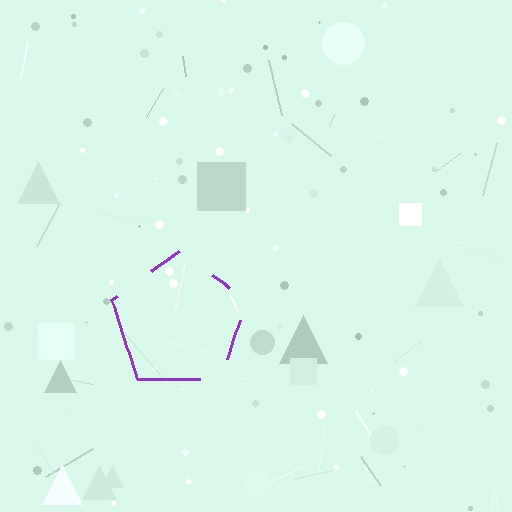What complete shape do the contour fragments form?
The contour fragments form a pentagon.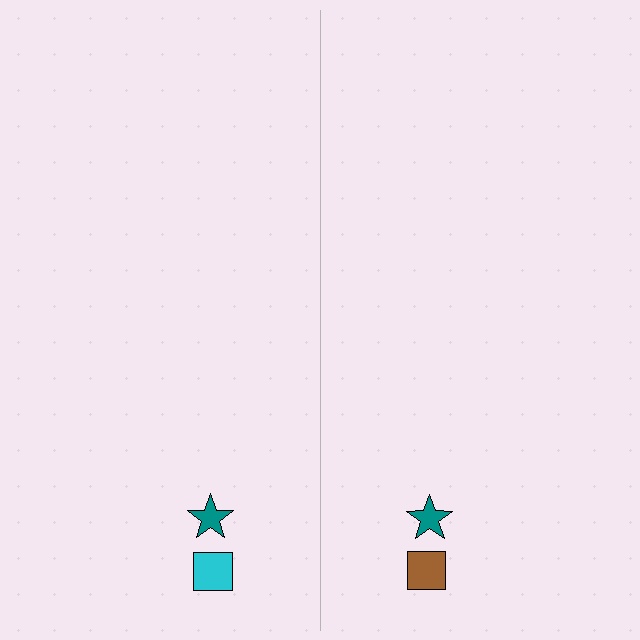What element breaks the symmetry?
The brown square on the right side breaks the symmetry — its mirror counterpart is cyan.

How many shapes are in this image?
There are 4 shapes in this image.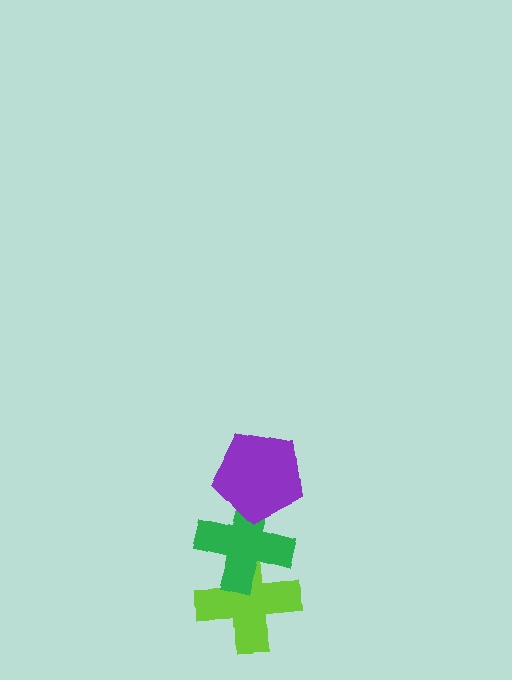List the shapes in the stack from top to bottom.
From top to bottom: the purple pentagon, the green cross, the lime cross.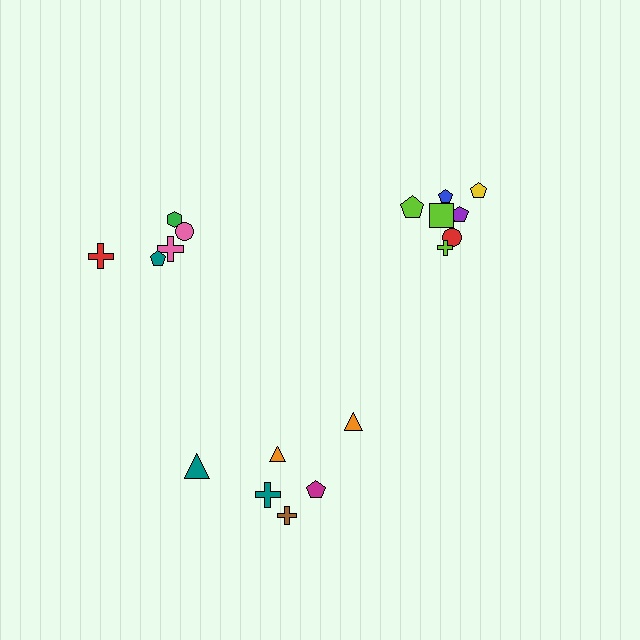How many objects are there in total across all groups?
There are 18 objects.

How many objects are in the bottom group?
There are 6 objects.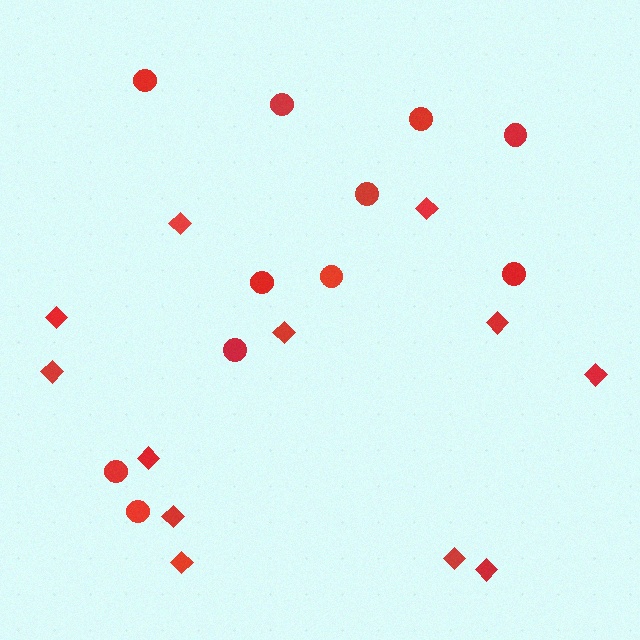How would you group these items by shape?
There are 2 groups: one group of circles (11) and one group of diamonds (12).